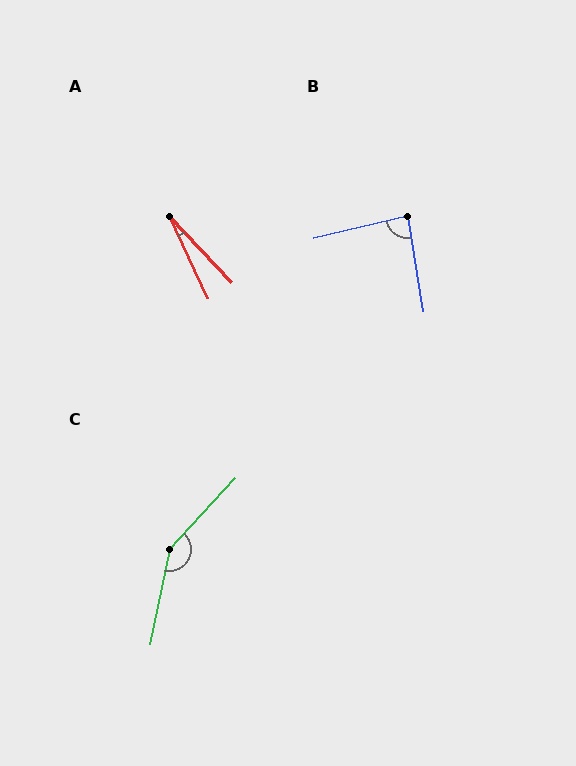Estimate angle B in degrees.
Approximately 86 degrees.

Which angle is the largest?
C, at approximately 149 degrees.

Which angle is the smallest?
A, at approximately 18 degrees.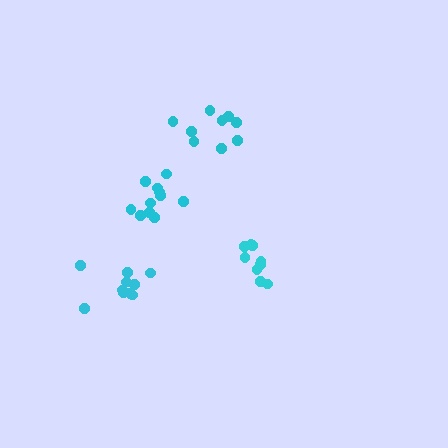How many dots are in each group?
Group 1: 9 dots, Group 2: 10 dots, Group 3: 9 dots, Group 4: 11 dots (39 total).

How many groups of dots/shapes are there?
There are 4 groups.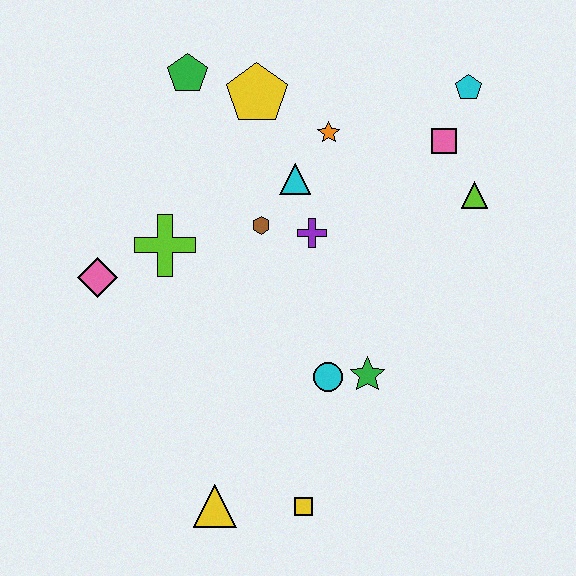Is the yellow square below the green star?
Yes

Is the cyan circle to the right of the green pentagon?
Yes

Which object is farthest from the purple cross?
The yellow triangle is farthest from the purple cross.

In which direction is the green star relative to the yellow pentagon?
The green star is below the yellow pentagon.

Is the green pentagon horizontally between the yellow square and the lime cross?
Yes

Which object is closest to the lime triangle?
The pink square is closest to the lime triangle.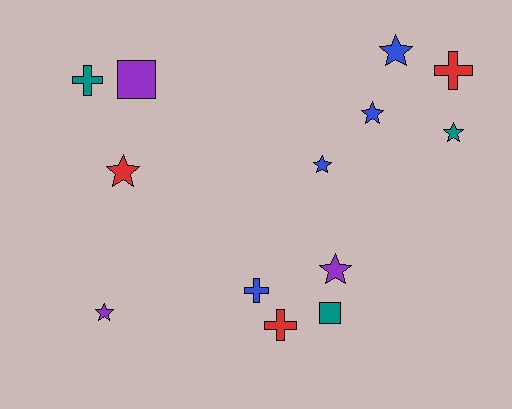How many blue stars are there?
There are 3 blue stars.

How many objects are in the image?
There are 13 objects.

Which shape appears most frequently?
Star, with 7 objects.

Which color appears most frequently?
Blue, with 4 objects.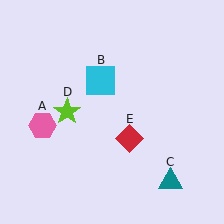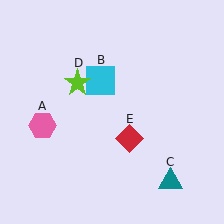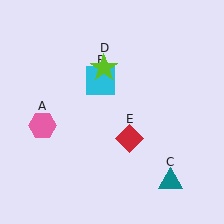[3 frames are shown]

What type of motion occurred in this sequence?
The lime star (object D) rotated clockwise around the center of the scene.